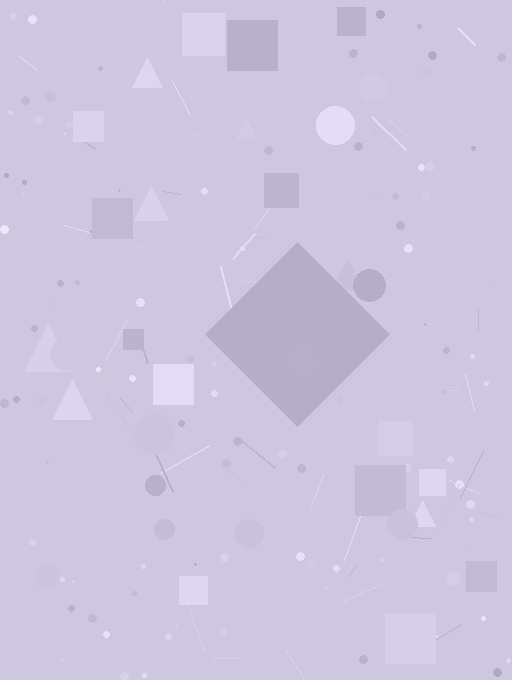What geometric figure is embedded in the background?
A diamond is embedded in the background.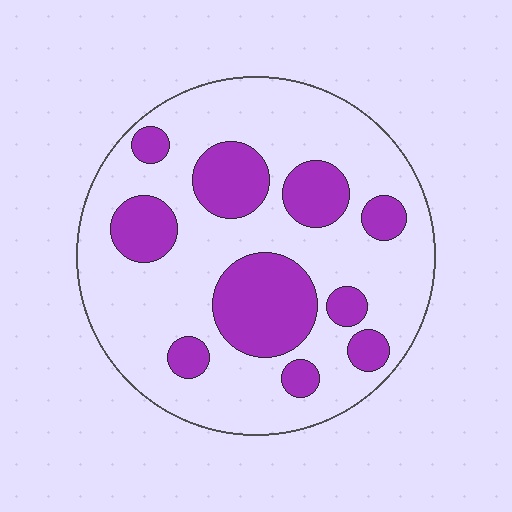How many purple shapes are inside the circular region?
10.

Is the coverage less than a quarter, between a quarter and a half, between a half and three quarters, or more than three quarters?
Between a quarter and a half.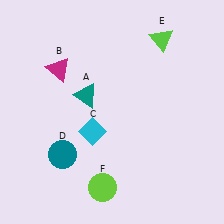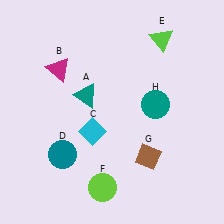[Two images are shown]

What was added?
A brown diamond (G), a teal circle (H) were added in Image 2.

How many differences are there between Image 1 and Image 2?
There are 2 differences between the two images.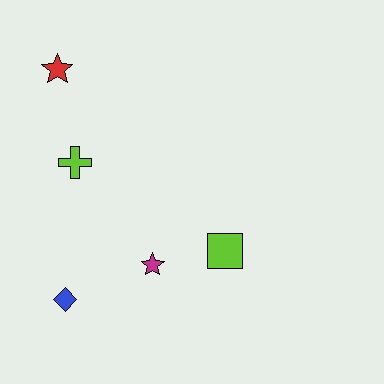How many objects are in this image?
There are 5 objects.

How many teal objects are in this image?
There are no teal objects.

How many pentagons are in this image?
There are no pentagons.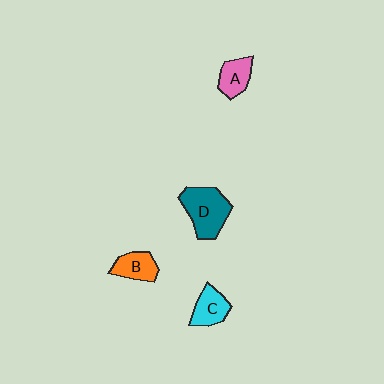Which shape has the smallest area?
Shape A (pink).